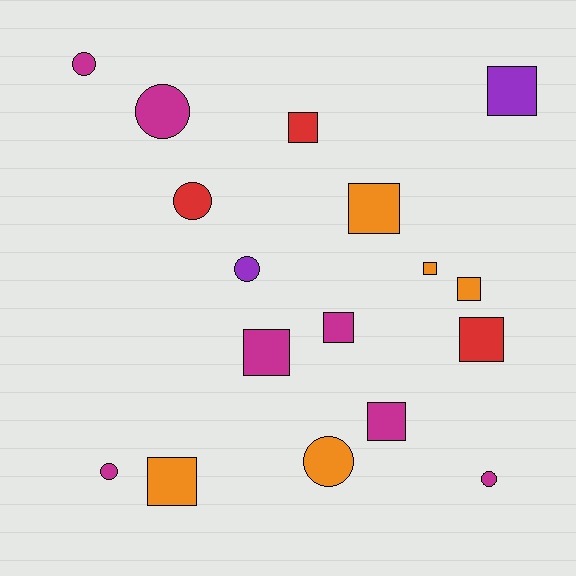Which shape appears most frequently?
Square, with 10 objects.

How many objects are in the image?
There are 17 objects.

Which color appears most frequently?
Magenta, with 7 objects.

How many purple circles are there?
There is 1 purple circle.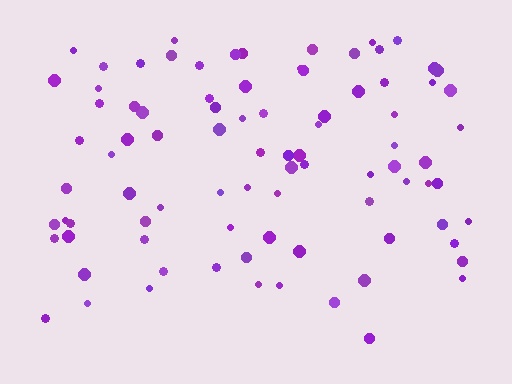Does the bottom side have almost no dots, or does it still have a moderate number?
Still a moderate number, just noticeably fewer than the top.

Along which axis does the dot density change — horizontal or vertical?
Vertical.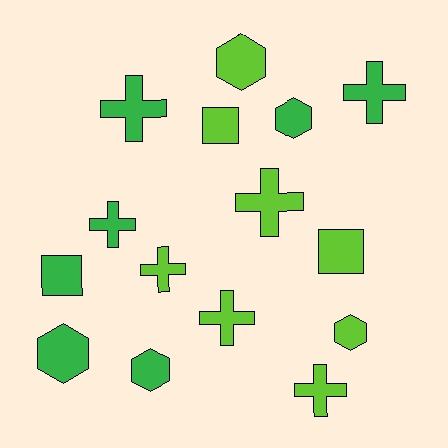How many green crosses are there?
There are 3 green crosses.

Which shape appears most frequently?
Cross, with 7 objects.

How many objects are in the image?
There are 15 objects.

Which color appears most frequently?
Lime, with 8 objects.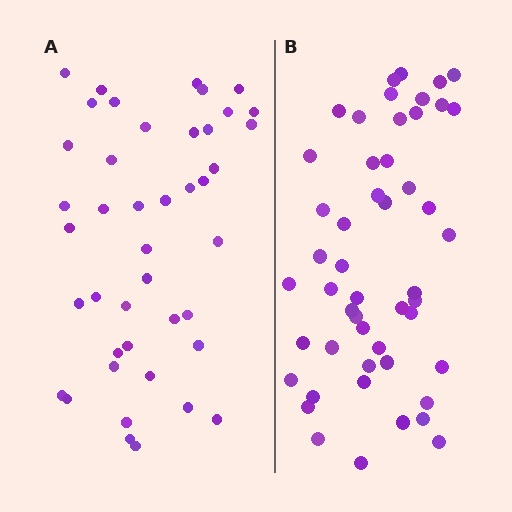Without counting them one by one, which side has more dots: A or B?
Region B (the right region) has more dots.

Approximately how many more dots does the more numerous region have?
Region B has roughly 8 or so more dots than region A.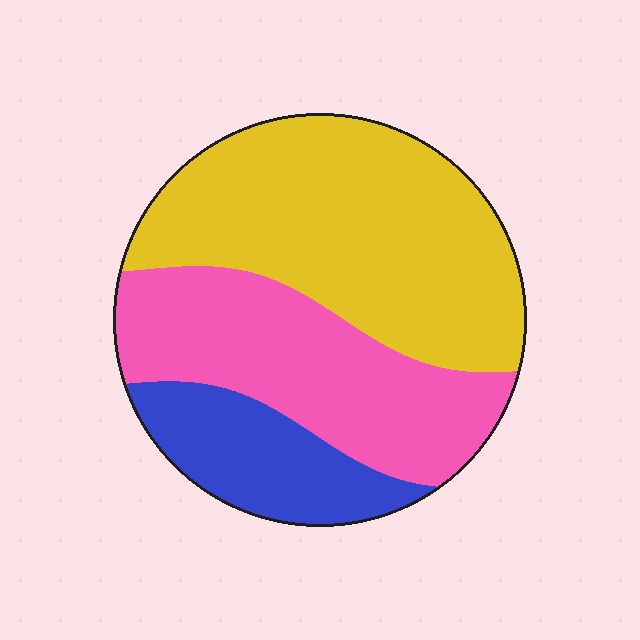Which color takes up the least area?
Blue, at roughly 20%.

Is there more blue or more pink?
Pink.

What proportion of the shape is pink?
Pink takes up between a quarter and a half of the shape.